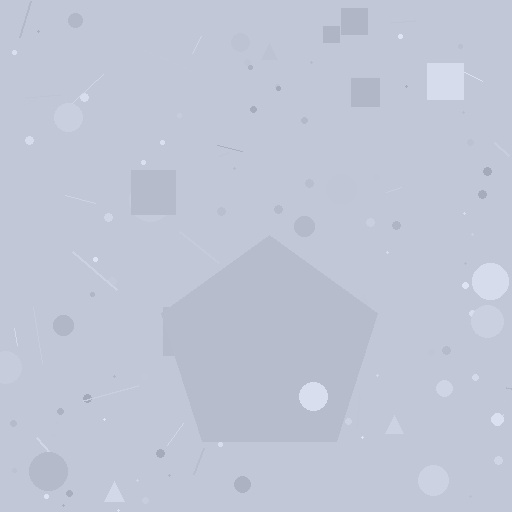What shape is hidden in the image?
A pentagon is hidden in the image.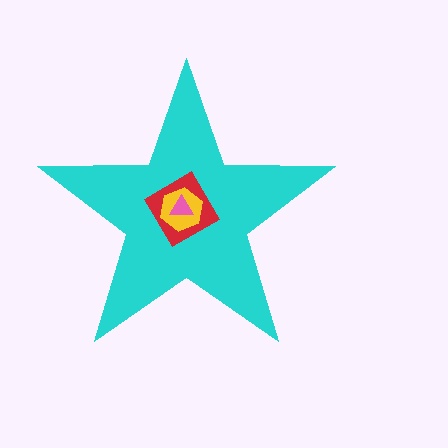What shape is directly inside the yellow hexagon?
The pink triangle.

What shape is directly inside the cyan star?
The red diamond.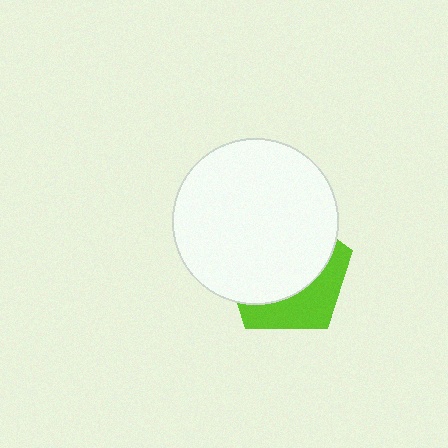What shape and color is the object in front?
The object in front is a white circle.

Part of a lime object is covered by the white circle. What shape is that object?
It is a pentagon.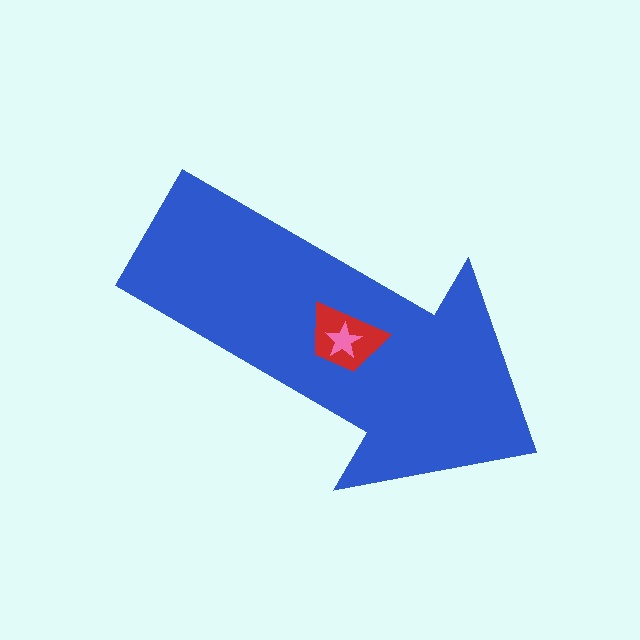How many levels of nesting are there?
3.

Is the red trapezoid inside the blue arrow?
Yes.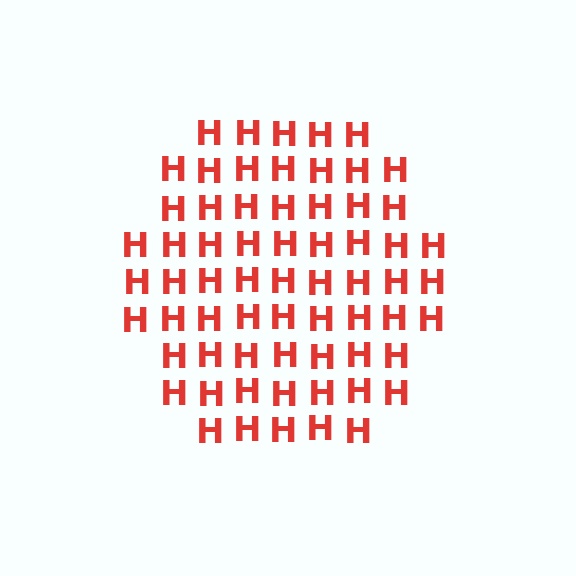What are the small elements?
The small elements are letter H's.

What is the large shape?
The large shape is a hexagon.